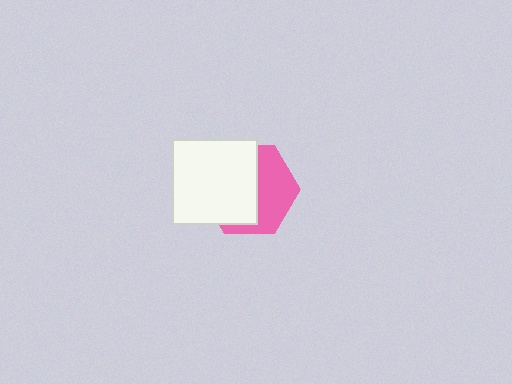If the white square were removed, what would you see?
You would see the complete pink hexagon.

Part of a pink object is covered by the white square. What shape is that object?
It is a hexagon.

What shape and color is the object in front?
The object in front is a white square.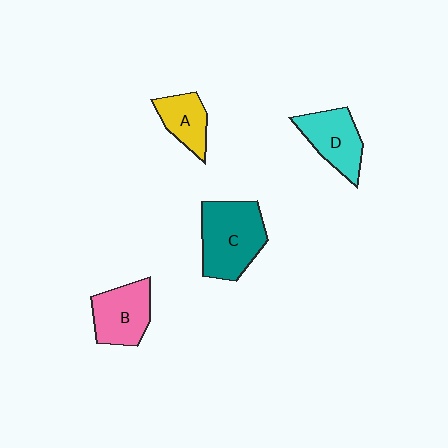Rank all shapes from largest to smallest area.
From largest to smallest: C (teal), B (pink), D (cyan), A (yellow).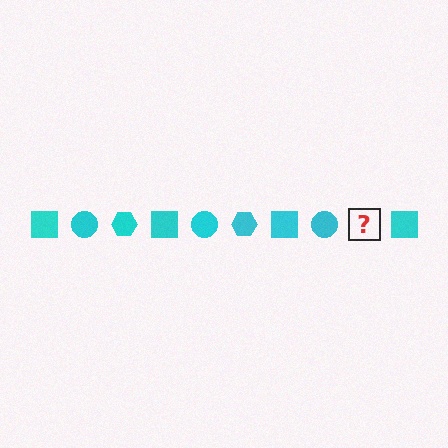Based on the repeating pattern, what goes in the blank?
The blank should be a cyan hexagon.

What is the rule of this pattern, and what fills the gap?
The rule is that the pattern cycles through square, circle, hexagon shapes in cyan. The gap should be filled with a cyan hexagon.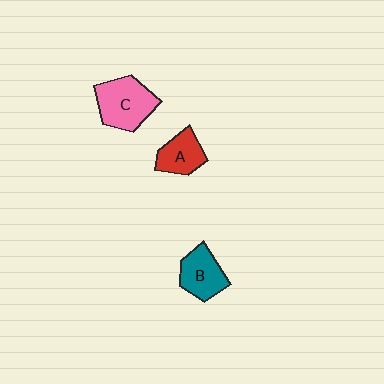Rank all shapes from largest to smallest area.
From largest to smallest: C (pink), B (teal), A (red).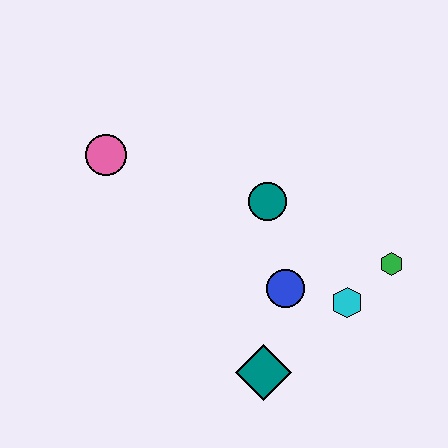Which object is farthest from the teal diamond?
The pink circle is farthest from the teal diamond.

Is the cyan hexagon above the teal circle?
No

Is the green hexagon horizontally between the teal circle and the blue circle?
No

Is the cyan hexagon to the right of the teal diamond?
Yes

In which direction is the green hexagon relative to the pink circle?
The green hexagon is to the right of the pink circle.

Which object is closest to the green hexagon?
The cyan hexagon is closest to the green hexagon.